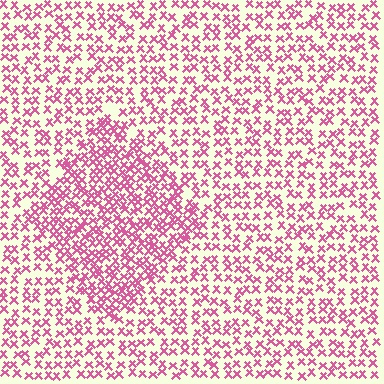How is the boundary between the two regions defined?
The boundary is defined by a change in element density (approximately 1.7x ratio). All elements are the same color, size, and shape.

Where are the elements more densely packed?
The elements are more densely packed inside the diamond boundary.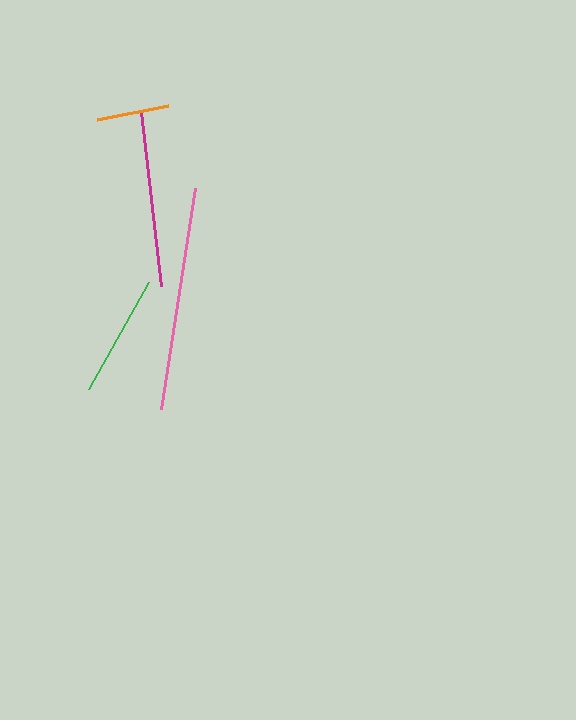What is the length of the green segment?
The green segment is approximately 123 pixels long.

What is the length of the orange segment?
The orange segment is approximately 72 pixels long.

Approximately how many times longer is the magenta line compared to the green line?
The magenta line is approximately 1.4 times the length of the green line.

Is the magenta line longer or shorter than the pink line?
The pink line is longer than the magenta line.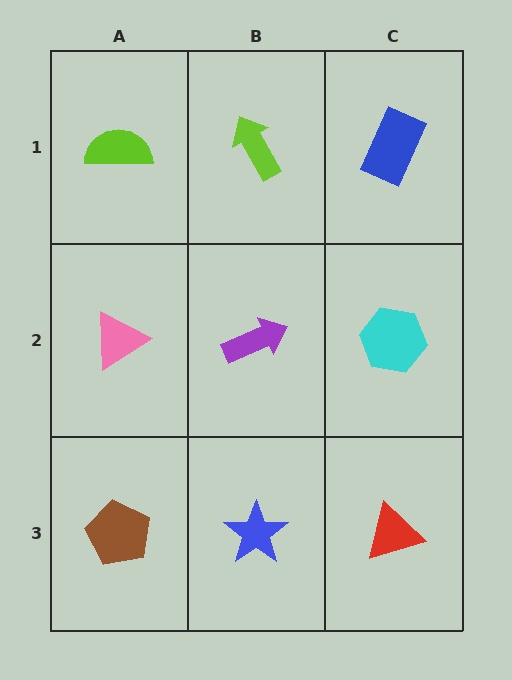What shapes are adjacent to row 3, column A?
A pink triangle (row 2, column A), a blue star (row 3, column B).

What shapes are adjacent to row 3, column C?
A cyan hexagon (row 2, column C), a blue star (row 3, column B).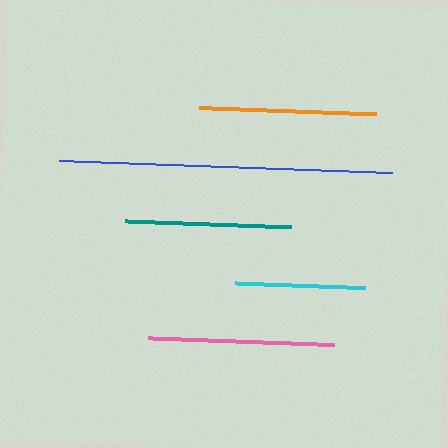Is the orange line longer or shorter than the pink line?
The pink line is longer than the orange line.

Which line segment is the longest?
The blue line is the longest at approximately 332 pixels.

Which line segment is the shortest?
The cyan line is the shortest at approximately 130 pixels.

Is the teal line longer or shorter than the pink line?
The pink line is longer than the teal line.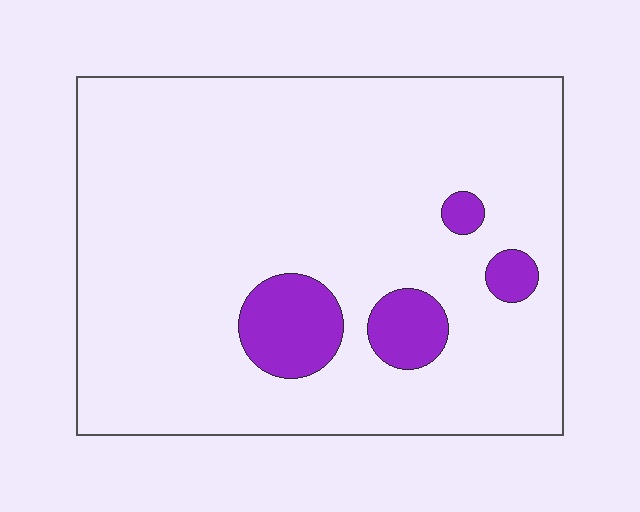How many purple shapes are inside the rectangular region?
4.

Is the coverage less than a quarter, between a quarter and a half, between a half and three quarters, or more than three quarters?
Less than a quarter.